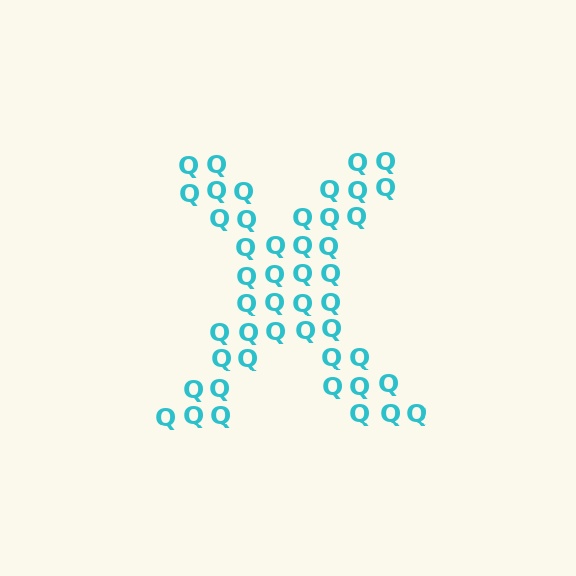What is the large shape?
The large shape is the letter X.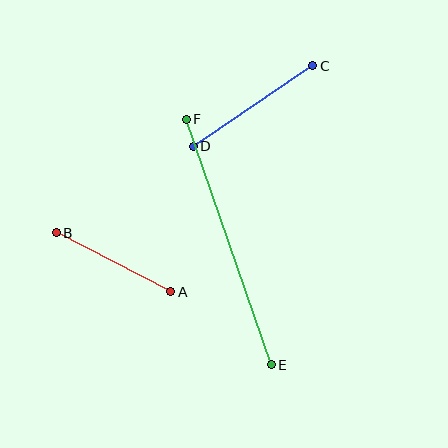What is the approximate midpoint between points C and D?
The midpoint is at approximately (253, 106) pixels.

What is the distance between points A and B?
The distance is approximately 129 pixels.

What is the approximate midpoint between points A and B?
The midpoint is at approximately (114, 262) pixels.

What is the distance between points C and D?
The distance is approximately 144 pixels.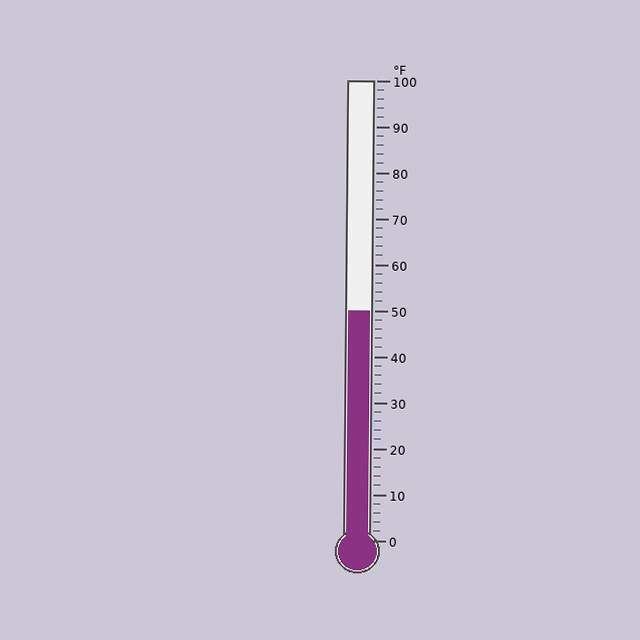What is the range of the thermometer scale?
The thermometer scale ranges from 0°F to 100°F.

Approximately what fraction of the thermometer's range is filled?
The thermometer is filled to approximately 50% of its range.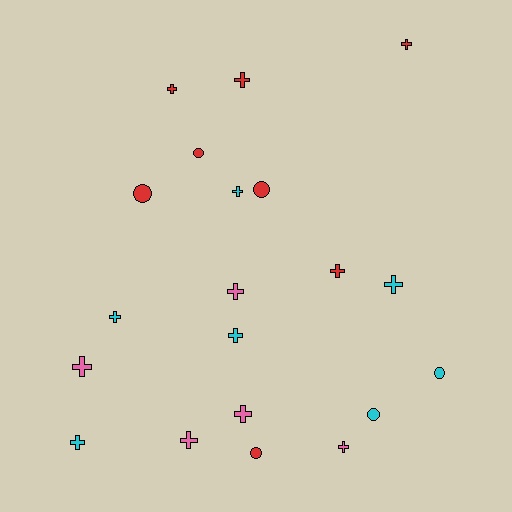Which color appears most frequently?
Red, with 8 objects.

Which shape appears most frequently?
Cross, with 14 objects.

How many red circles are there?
There are 4 red circles.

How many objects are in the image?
There are 20 objects.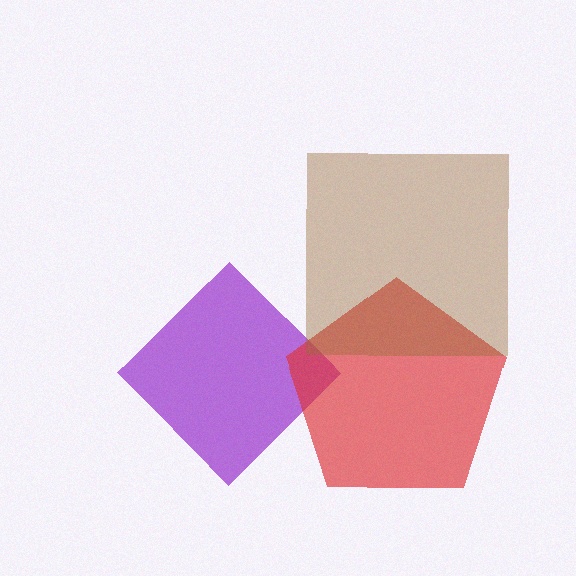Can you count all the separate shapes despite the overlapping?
Yes, there are 3 separate shapes.